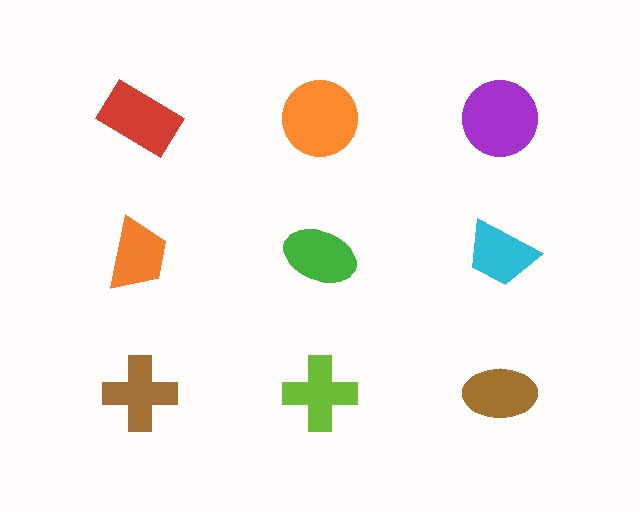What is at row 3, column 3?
A brown ellipse.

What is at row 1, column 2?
An orange circle.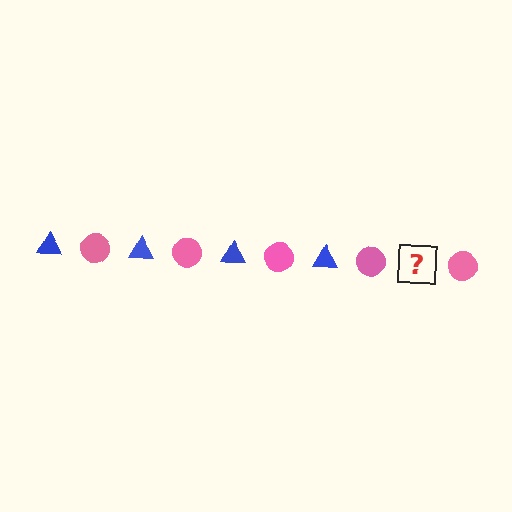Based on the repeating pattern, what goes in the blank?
The blank should be a blue triangle.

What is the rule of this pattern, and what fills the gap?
The rule is that the pattern alternates between blue triangle and pink circle. The gap should be filled with a blue triangle.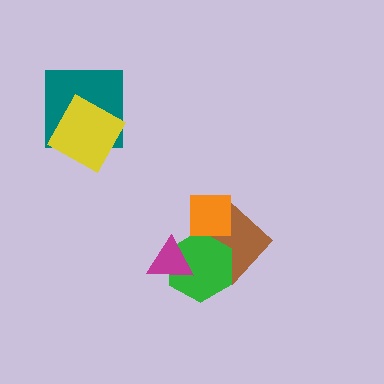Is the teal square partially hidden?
Yes, it is partially covered by another shape.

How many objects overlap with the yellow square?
1 object overlaps with the yellow square.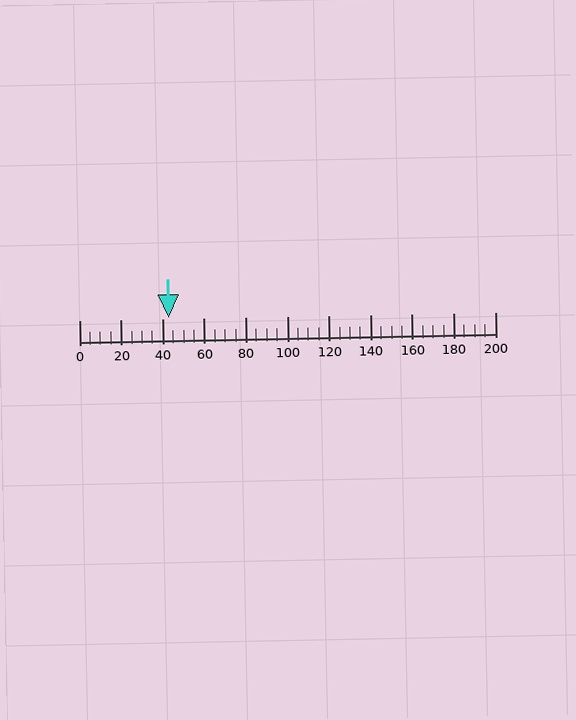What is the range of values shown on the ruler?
The ruler shows values from 0 to 200.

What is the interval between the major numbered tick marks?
The major tick marks are spaced 20 units apart.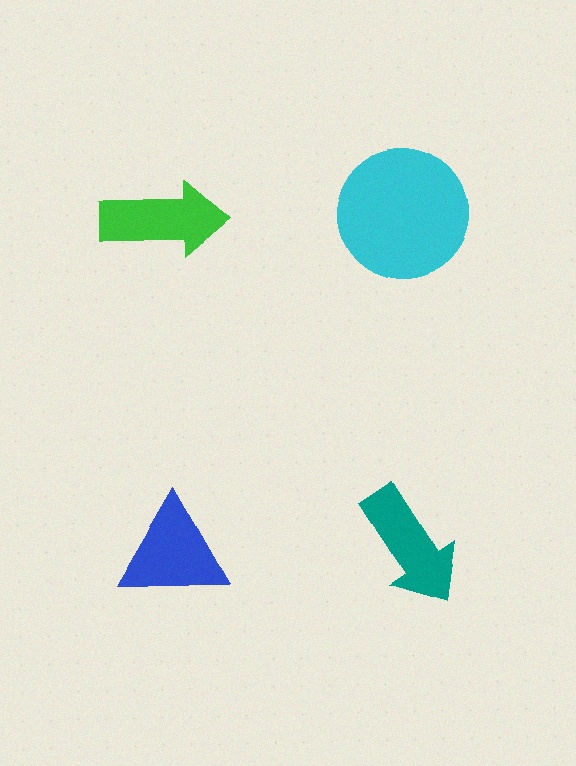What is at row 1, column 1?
A green arrow.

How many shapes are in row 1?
2 shapes.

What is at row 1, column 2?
A cyan circle.